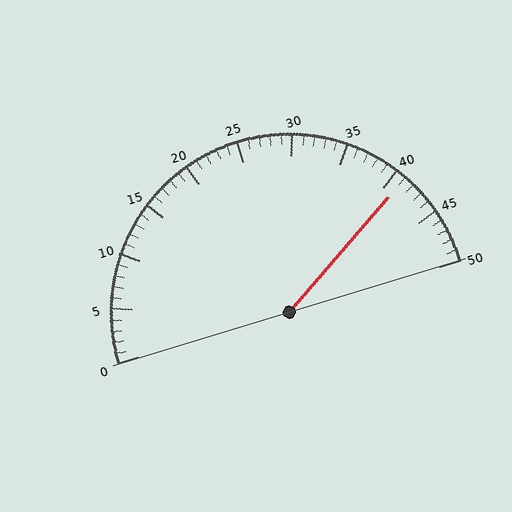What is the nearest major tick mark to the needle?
The nearest major tick mark is 40.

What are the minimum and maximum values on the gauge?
The gauge ranges from 0 to 50.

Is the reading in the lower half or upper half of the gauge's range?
The reading is in the upper half of the range (0 to 50).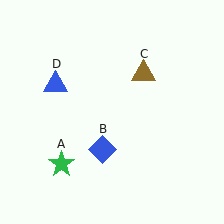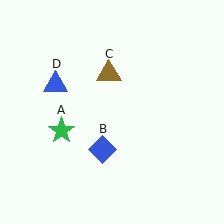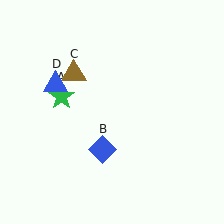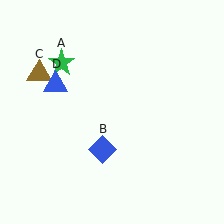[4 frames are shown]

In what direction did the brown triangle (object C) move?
The brown triangle (object C) moved left.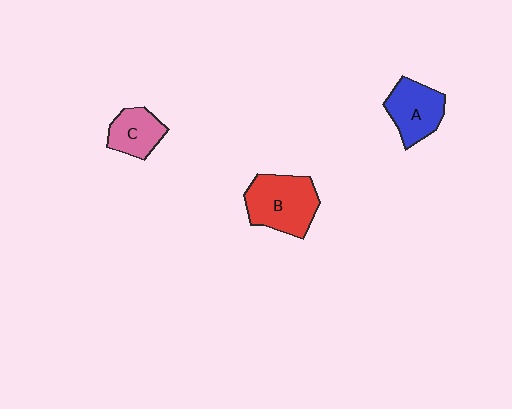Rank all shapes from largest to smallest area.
From largest to smallest: B (red), A (blue), C (pink).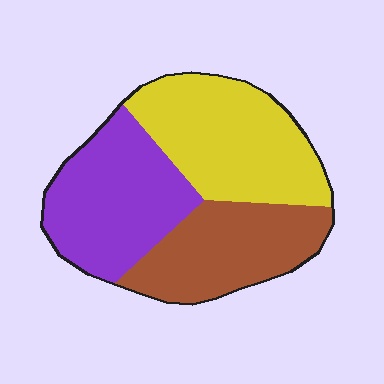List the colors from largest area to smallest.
From largest to smallest: yellow, purple, brown.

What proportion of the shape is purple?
Purple covers 34% of the shape.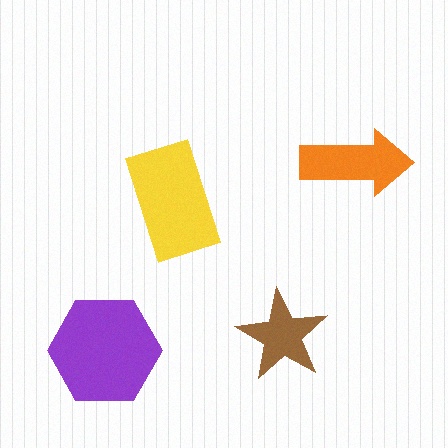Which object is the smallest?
The brown star.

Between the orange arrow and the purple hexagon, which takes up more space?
The purple hexagon.